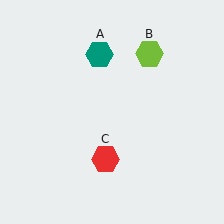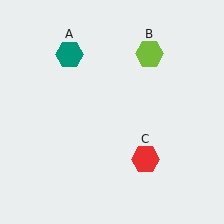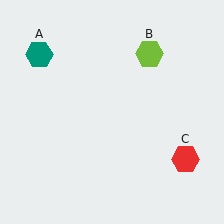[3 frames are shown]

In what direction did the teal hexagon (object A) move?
The teal hexagon (object A) moved left.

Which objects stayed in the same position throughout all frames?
Lime hexagon (object B) remained stationary.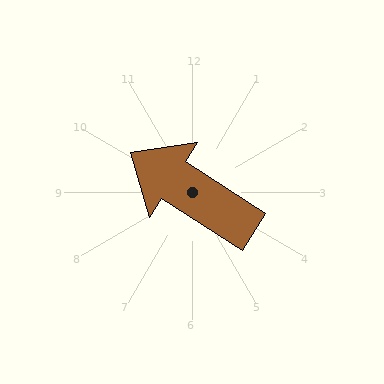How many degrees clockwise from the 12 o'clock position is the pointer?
Approximately 303 degrees.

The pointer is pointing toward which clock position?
Roughly 10 o'clock.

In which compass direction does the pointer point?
Northwest.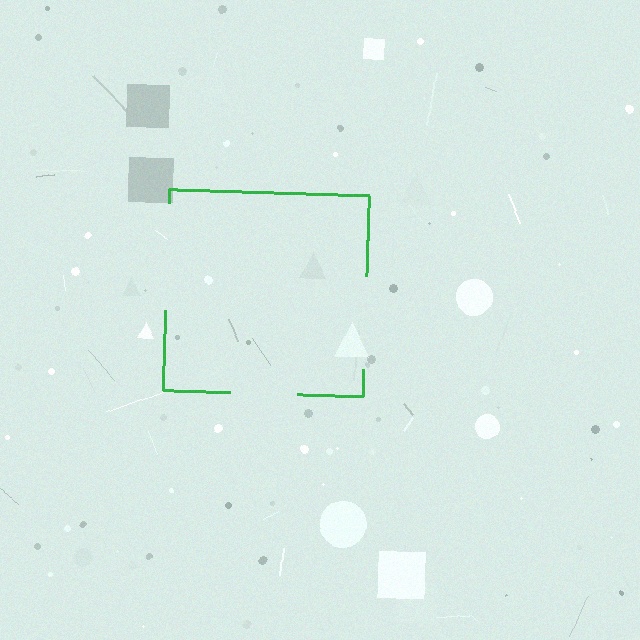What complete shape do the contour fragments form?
The contour fragments form a square.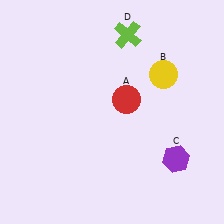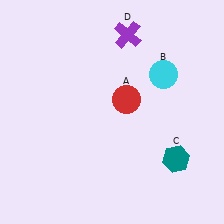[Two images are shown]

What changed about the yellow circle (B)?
In Image 1, B is yellow. In Image 2, it changed to cyan.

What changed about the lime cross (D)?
In Image 1, D is lime. In Image 2, it changed to purple.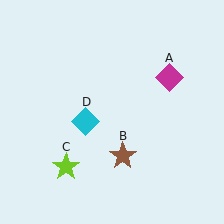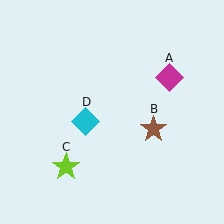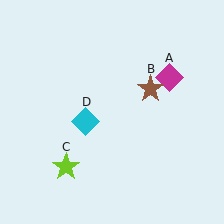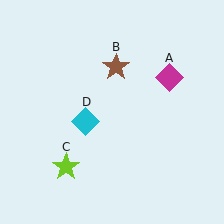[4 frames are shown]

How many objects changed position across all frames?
1 object changed position: brown star (object B).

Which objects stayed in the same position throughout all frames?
Magenta diamond (object A) and lime star (object C) and cyan diamond (object D) remained stationary.